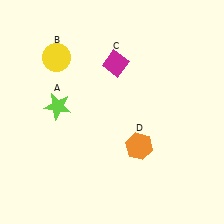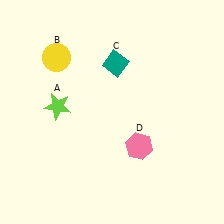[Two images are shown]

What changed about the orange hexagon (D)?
In Image 1, D is orange. In Image 2, it changed to pink.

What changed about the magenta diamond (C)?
In Image 1, C is magenta. In Image 2, it changed to teal.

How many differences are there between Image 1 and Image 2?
There are 2 differences between the two images.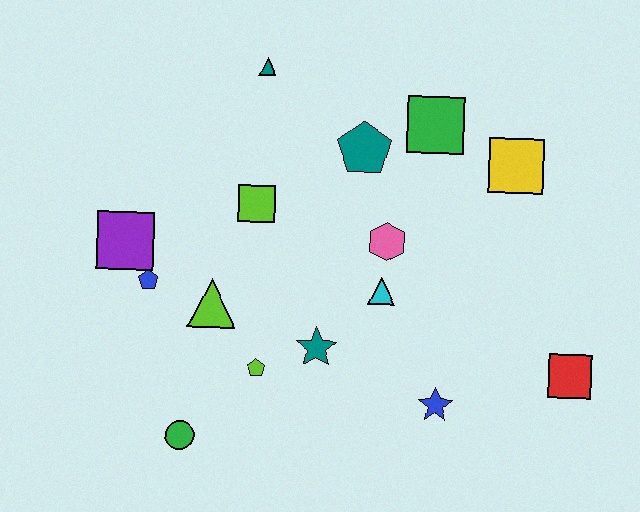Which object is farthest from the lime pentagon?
The yellow square is farthest from the lime pentagon.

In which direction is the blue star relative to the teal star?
The blue star is to the right of the teal star.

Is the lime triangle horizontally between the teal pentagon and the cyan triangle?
No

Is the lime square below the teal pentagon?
Yes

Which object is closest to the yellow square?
The green square is closest to the yellow square.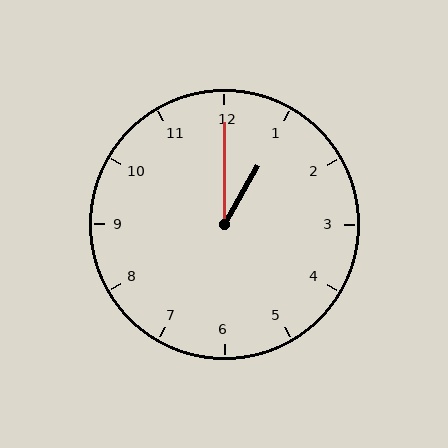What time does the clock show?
1:00.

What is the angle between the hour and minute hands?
Approximately 30 degrees.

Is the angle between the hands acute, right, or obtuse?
It is acute.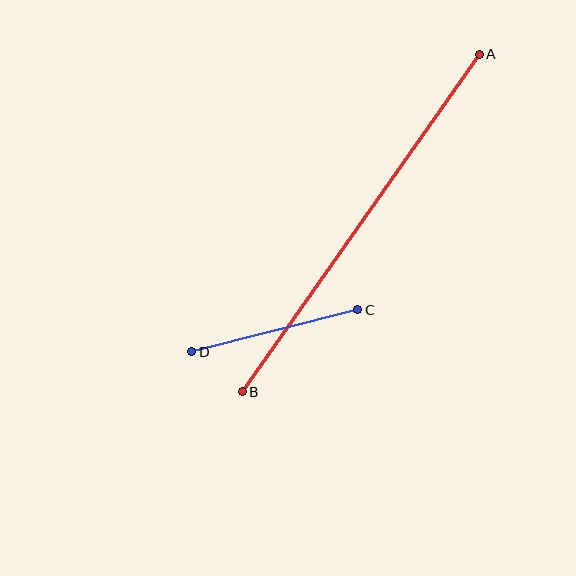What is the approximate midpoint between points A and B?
The midpoint is at approximately (361, 223) pixels.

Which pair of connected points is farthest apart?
Points A and B are farthest apart.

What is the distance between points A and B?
The distance is approximately 412 pixels.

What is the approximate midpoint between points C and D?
The midpoint is at approximately (275, 331) pixels.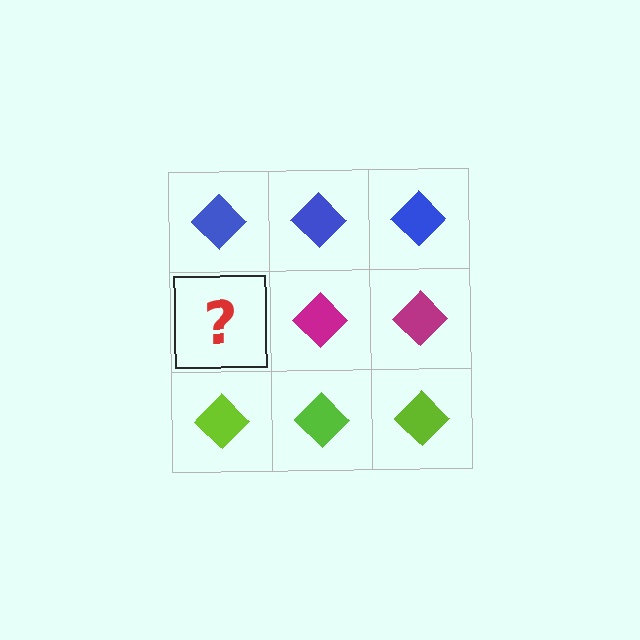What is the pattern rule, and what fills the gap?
The rule is that each row has a consistent color. The gap should be filled with a magenta diamond.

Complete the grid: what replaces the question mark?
The question mark should be replaced with a magenta diamond.